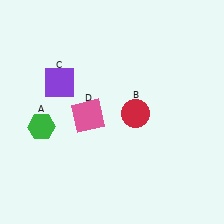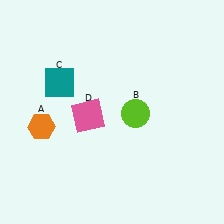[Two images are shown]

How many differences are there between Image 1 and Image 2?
There are 3 differences between the two images.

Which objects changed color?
A changed from green to orange. B changed from red to lime. C changed from purple to teal.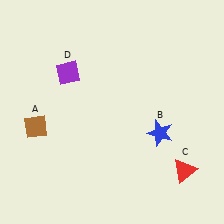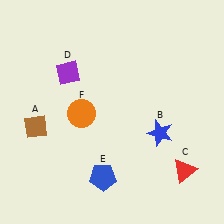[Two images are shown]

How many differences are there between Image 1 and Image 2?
There are 2 differences between the two images.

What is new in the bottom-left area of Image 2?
An orange circle (F) was added in the bottom-left area of Image 2.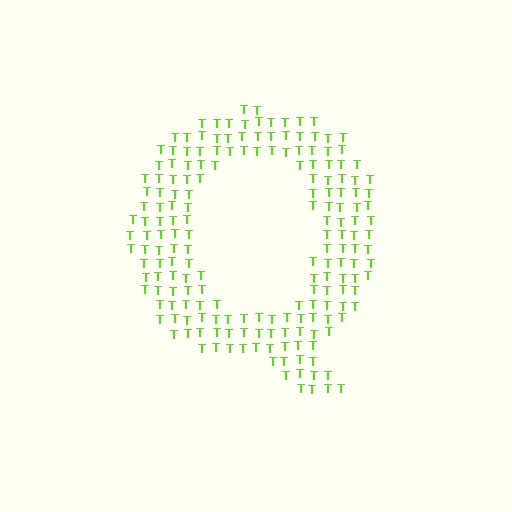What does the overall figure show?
The overall figure shows the letter Q.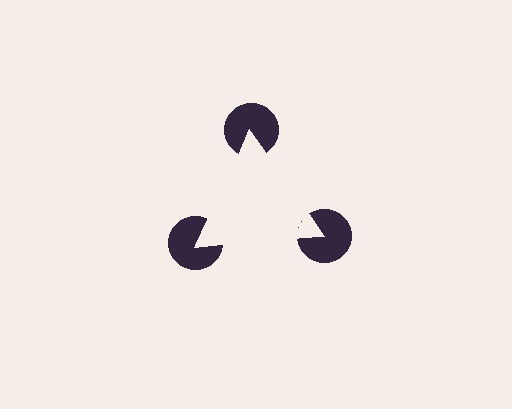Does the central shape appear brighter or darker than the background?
It typically appears slightly brighter than the background, even though no actual brightness change is drawn.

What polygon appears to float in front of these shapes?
An illusory triangle — its edges are inferred from the aligned wedge cuts in the pac-man discs, not physically drawn.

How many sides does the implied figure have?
3 sides.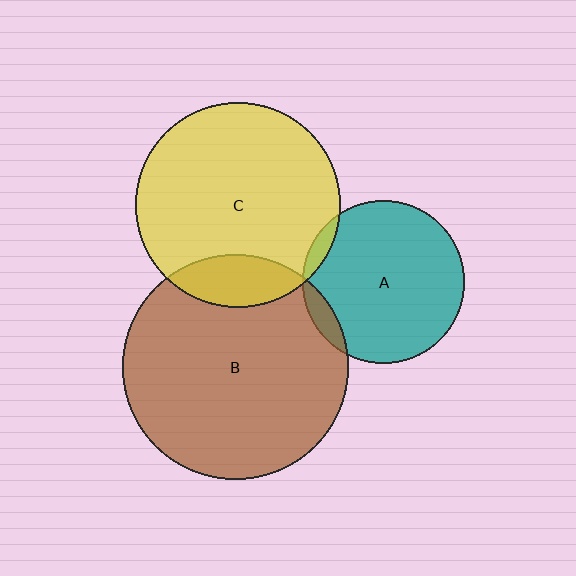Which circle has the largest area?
Circle B (brown).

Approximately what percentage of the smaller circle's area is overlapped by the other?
Approximately 15%.